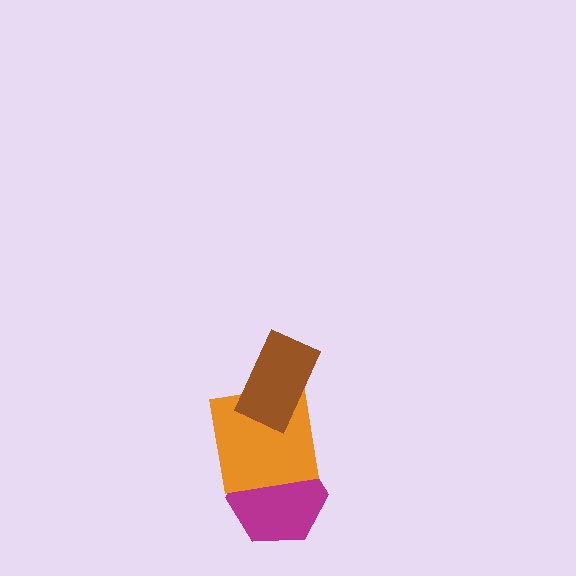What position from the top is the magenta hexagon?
The magenta hexagon is 3rd from the top.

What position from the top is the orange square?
The orange square is 2nd from the top.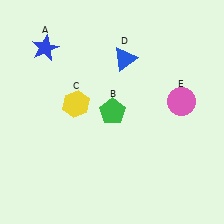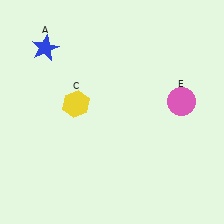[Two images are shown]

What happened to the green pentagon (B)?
The green pentagon (B) was removed in Image 2. It was in the top-right area of Image 1.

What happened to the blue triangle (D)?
The blue triangle (D) was removed in Image 2. It was in the top-right area of Image 1.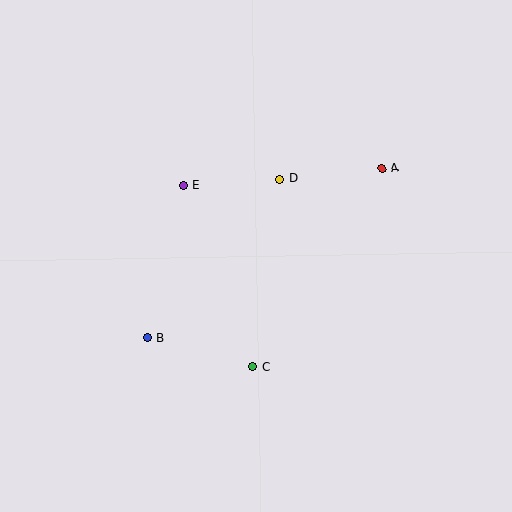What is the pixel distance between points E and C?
The distance between E and C is 195 pixels.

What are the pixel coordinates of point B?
Point B is at (148, 338).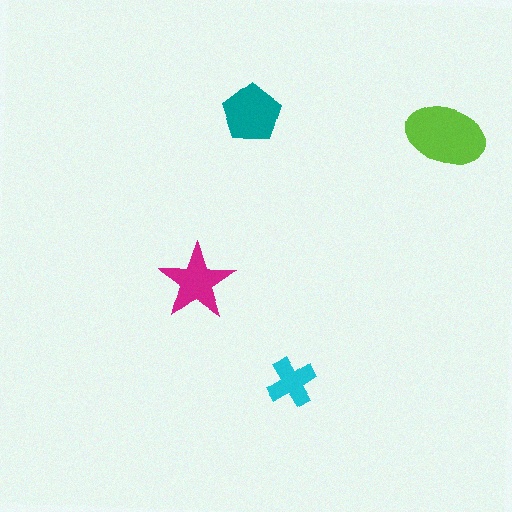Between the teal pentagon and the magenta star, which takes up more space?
The teal pentagon.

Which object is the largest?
The lime ellipse.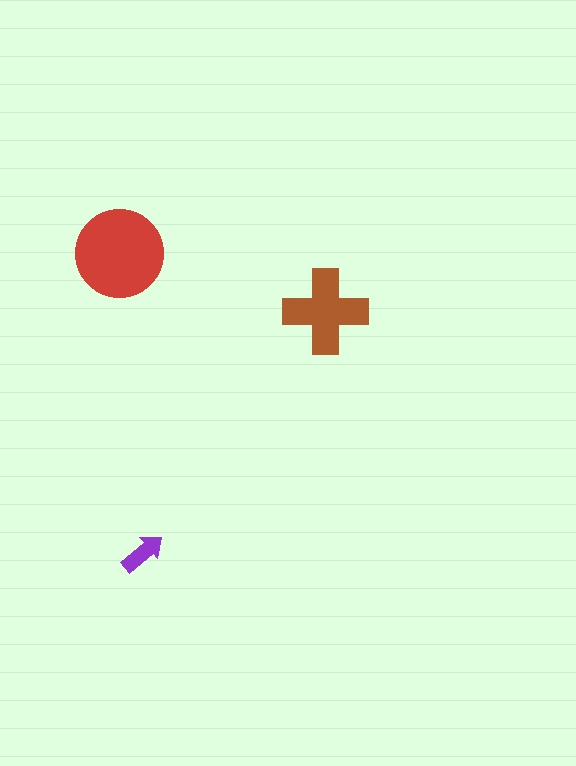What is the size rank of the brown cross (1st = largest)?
2nd.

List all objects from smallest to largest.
The purple arrow, the brown cross, the red circle.